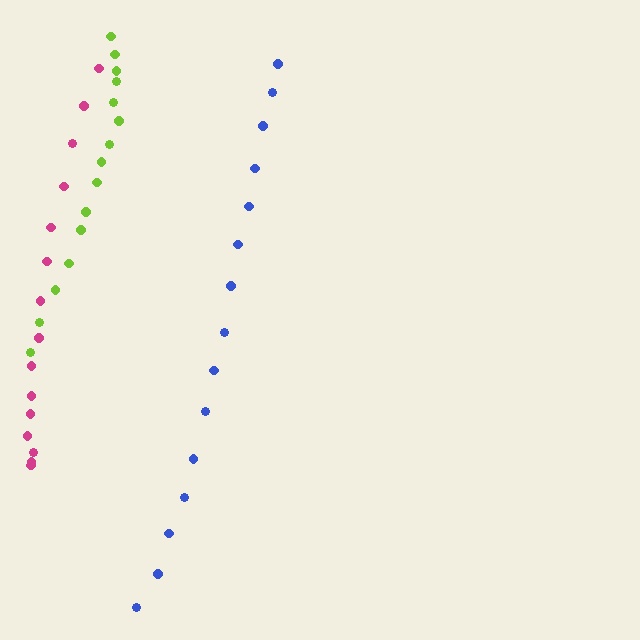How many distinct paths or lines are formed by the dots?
There are 3 distinct paths.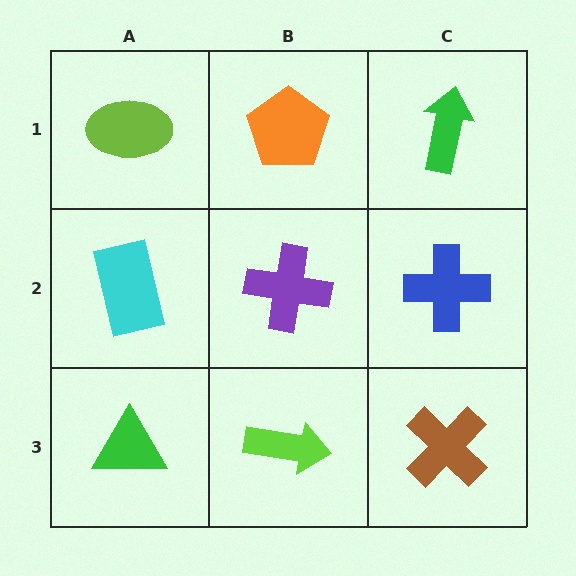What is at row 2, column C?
A blue cross.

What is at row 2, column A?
A cyan rectangle.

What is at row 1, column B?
An orange pentagon.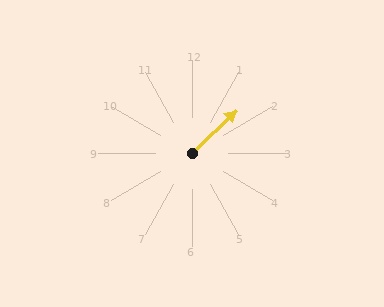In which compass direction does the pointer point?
Northeast.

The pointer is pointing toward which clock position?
Roughly 2 o'clock.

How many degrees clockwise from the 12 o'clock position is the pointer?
Approximately 46 degrees.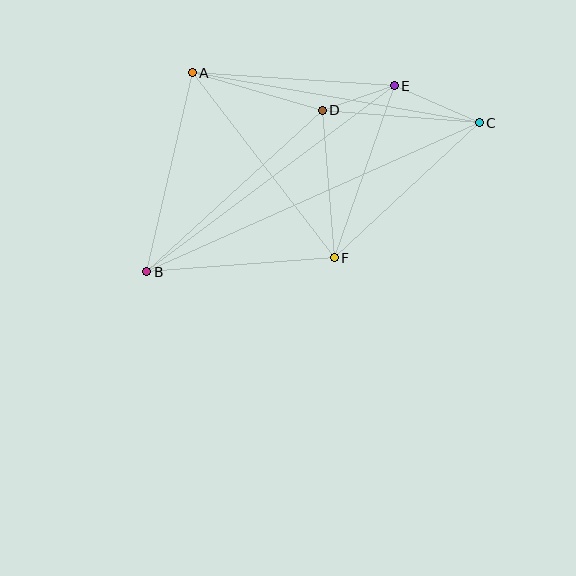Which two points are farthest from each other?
Points B and C are farthest from each other.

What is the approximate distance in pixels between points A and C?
The distance between A and C is approximately 291 pixels.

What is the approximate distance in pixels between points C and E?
The distance between C and E is approximately 92 pixels.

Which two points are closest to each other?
Points D and E are closest to each other.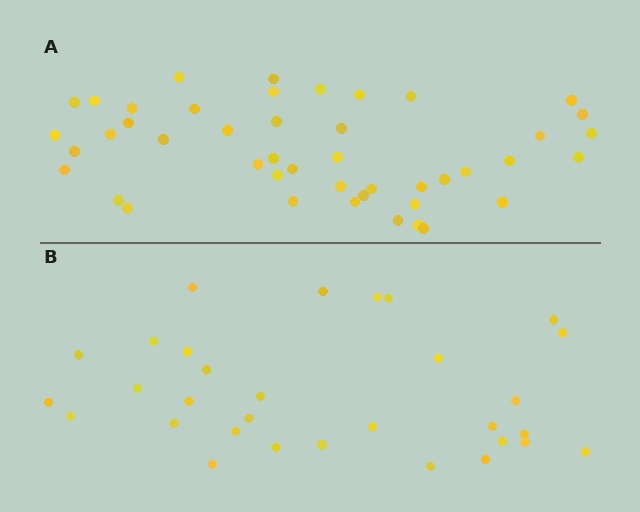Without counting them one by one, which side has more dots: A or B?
Region A (the top region) has more dots.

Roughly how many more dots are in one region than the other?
Region A has approximately 15 more dots than region B.